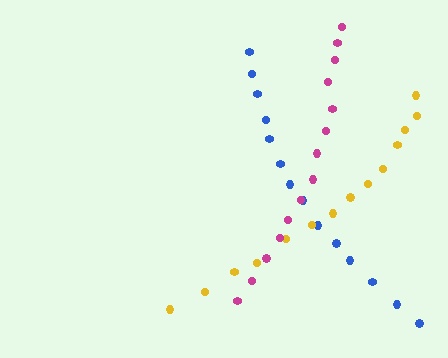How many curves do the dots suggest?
There are 3 distinct paths.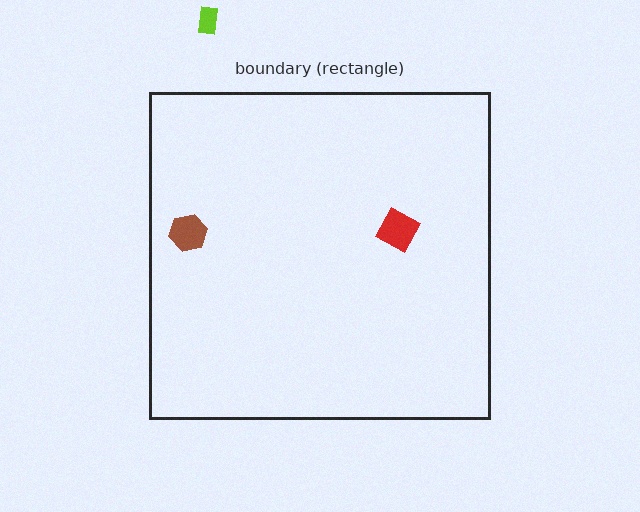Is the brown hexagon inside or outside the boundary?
Inside.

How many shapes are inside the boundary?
2 inside, 1 outside.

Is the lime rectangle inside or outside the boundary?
Outside.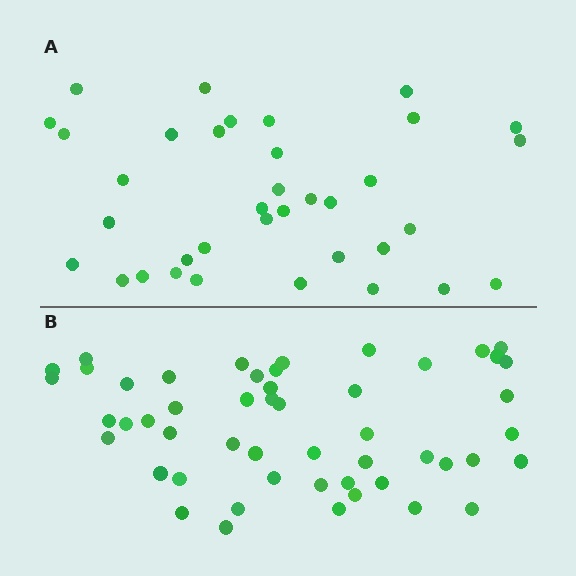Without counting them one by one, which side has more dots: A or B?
Region B (the bottom region) has more dots.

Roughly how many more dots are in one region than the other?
Region B has approximately 15 more dots than region A.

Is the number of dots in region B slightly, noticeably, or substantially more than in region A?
Region B has noticeably more, but not dramatically so. The ratio is roughly 1.4 to 1.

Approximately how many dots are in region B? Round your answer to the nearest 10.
About 50 dots. (The exact count is 51, which rounds to 50.)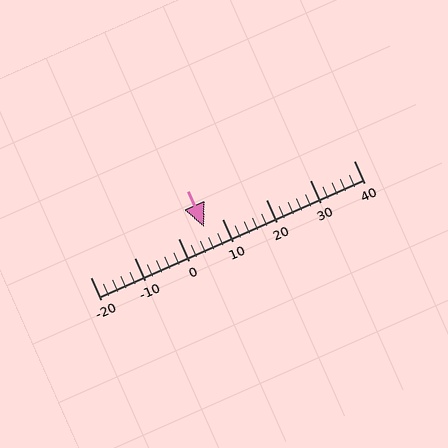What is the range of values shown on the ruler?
The ruler shows values from -20 to 40.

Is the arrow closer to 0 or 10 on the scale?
The arrow is closer to 10.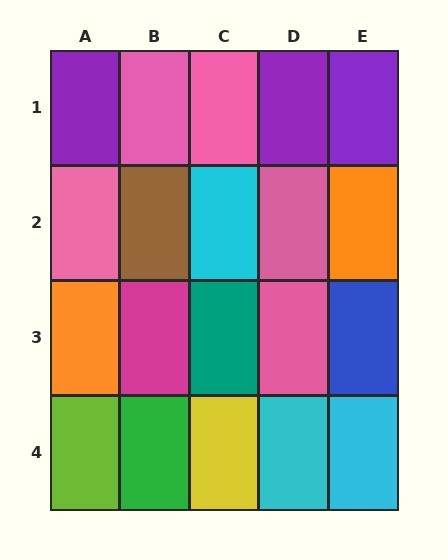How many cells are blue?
1 cell is blue.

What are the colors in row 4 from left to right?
Lime, green, yellow, cyan, cyan.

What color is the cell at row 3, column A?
Orange.